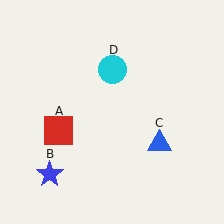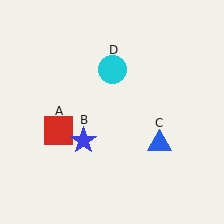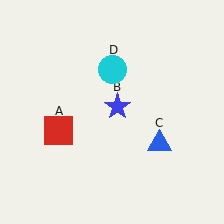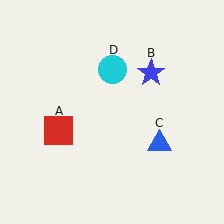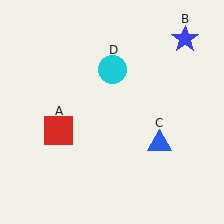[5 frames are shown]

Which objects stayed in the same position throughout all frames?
Red square (object A) and blue triangle (object C) and cyan circle (object D) remained stationary.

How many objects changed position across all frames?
1 object changed position: blue star (object B).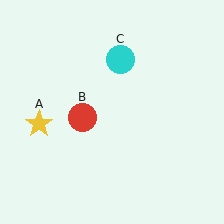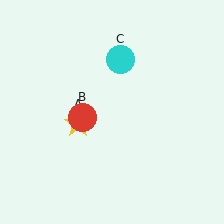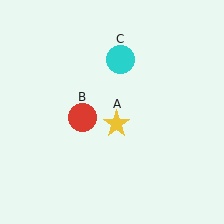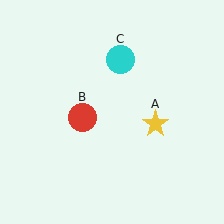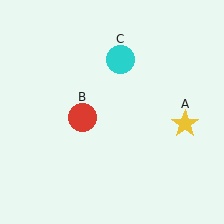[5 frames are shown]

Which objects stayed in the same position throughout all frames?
Red circle (object B) and cyan circle (object C) remained stationary.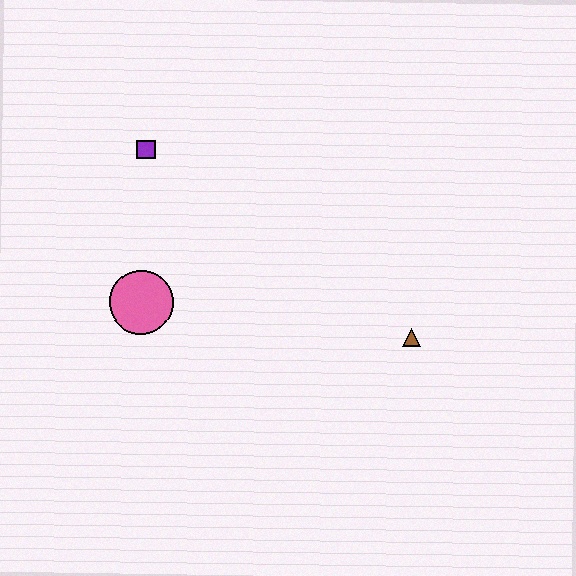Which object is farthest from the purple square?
The brown triangle is farthest from the purple square.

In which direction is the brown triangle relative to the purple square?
The brown triangle is to the right of the purple square.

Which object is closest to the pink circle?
The purple square is closest to the pink circle.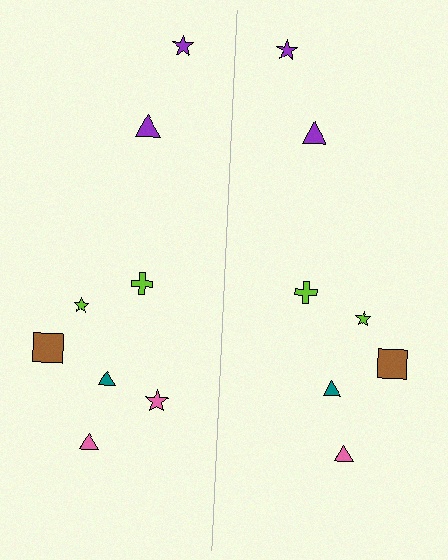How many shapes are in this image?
There are 15 shapes in this image.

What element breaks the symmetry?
A pink star is missing from the right side.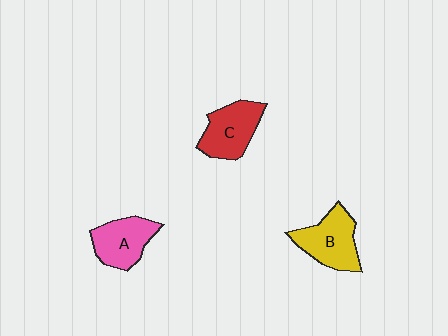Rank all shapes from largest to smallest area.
From largest to smallest: B (yellow), C (red), A (pink).